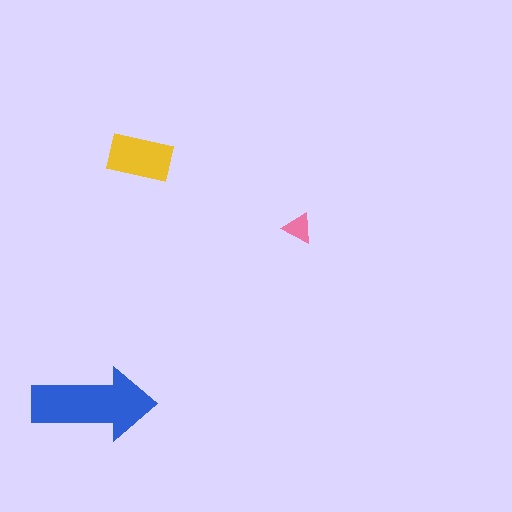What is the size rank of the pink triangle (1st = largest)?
3rd.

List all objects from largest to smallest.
The blue arrow, the yellow rectangle, the pink triangle.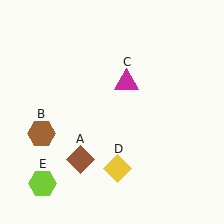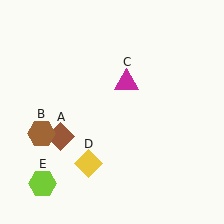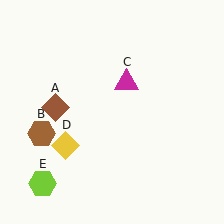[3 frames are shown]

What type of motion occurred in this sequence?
The brown diamond (object A), yellow diamond (object D) rotated clockwise around the center of the scene.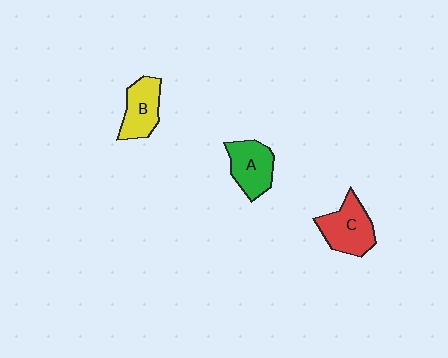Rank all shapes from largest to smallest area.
From largest to smallest: C (red), A (green), B (yellow).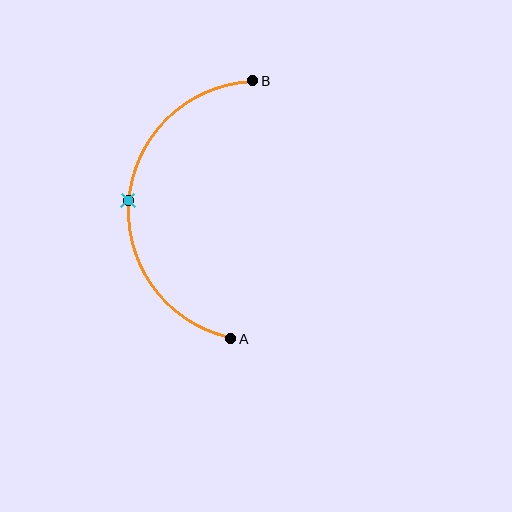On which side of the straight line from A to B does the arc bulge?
The arc bulges to the left of the straight line connecting A and B.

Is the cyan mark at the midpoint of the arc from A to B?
Yes. The cyan mark lies on the arc at equal arc-length from both A and B — it is the arc midpoint.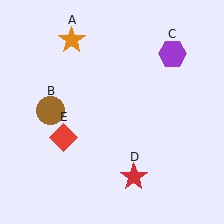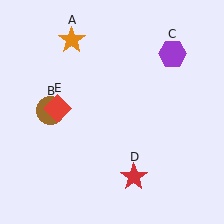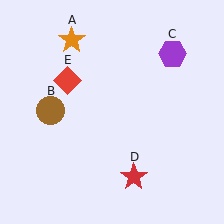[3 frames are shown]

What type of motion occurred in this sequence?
The red diamond (object E) rotated clockwise around the center of the scene.